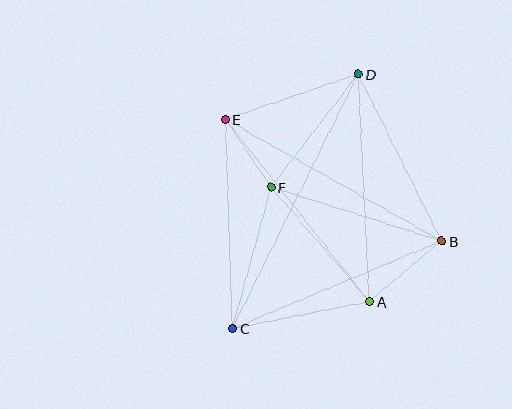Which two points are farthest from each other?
Points C and D are farthest from each other.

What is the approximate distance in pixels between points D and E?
The distance between D and E is approximately 141 pixels.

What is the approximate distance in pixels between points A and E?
The distance between A and E is approximately 233 pixels.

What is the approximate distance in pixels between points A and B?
The distance between A and B is approximately 94 pixels.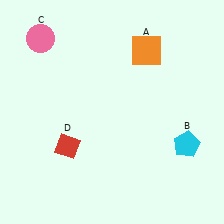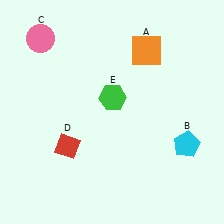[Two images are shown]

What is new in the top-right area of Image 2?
A green hexagon (E) was added in the top-right area of Image 2.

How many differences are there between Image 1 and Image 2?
There is 1 difference between the two images.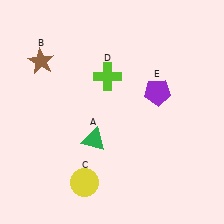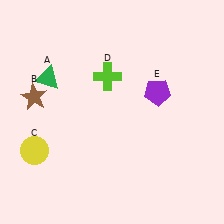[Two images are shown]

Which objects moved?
The objects that moved are: the green triangle (A), the brown star (B), the yellow circle (C).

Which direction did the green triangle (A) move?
The green triangle (A) moved up.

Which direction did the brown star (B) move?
The brown star (B) moved down.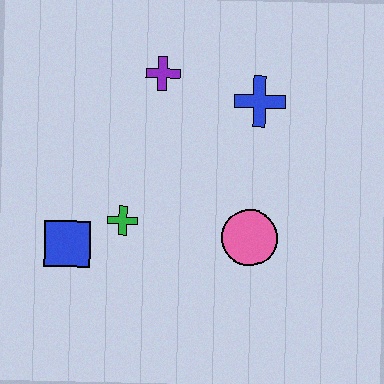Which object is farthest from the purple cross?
The blue square is farthest from the purple cross.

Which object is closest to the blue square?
The green cross is closest to the blue square.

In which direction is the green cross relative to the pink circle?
The green cross is to the left of the pink circle.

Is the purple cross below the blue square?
No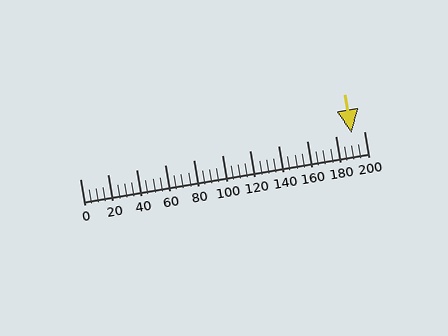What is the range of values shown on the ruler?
The ruler shows values from 0 to 200.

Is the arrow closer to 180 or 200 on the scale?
The arrow is closer to 200.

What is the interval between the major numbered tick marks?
The major tick marks are spaced 20 units apart.